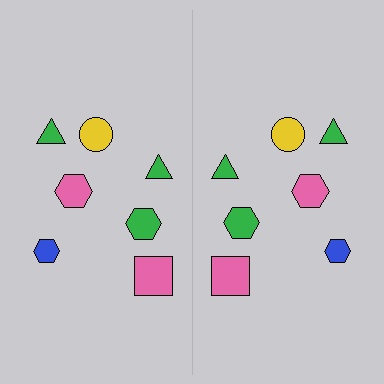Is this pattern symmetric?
Yes, this pattern has bilateral (reflection) symmetry.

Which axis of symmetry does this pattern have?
The pattern has a vertical axis of symmetry running through the center of the image.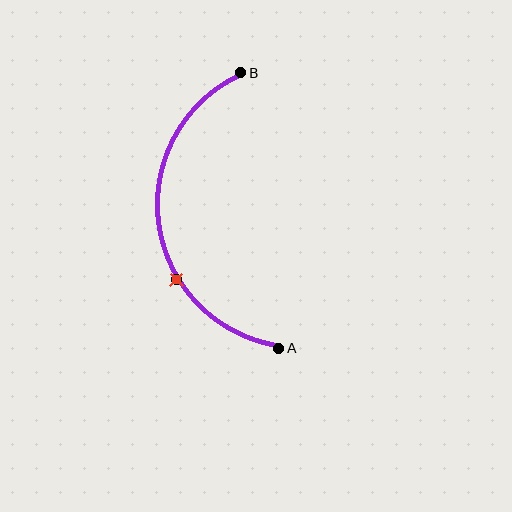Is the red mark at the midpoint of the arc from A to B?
No. The red mark lies on the arc but is closer to endpoint A. The arc midpoint would be at the point on the curve equidistant along the arc from both A and B.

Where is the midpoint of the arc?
The arc midpoint is the point on the curve farthest from the straight line joining A and B. It sits to the left of that line.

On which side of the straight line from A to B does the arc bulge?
The arc bulges to the left of the straight line connecting A and B.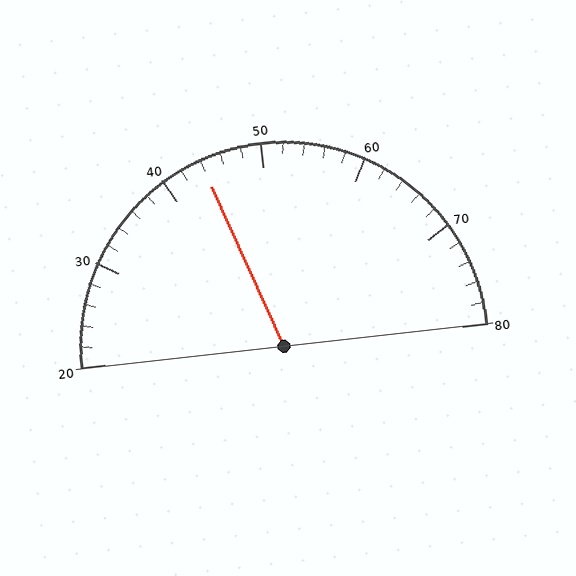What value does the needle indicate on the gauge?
The needle indicates approximately 44.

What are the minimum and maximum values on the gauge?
The gauge ranges from 20 to 80.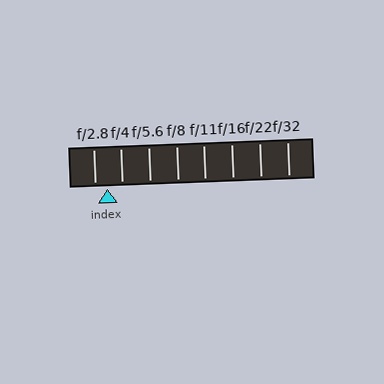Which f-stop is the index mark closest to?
The index mark is closest to f/2.8.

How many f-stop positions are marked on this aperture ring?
There are 8 f-stop positions marked.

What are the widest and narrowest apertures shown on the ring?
The widest aperture shown is f/2.8 and the narrowest is f/32.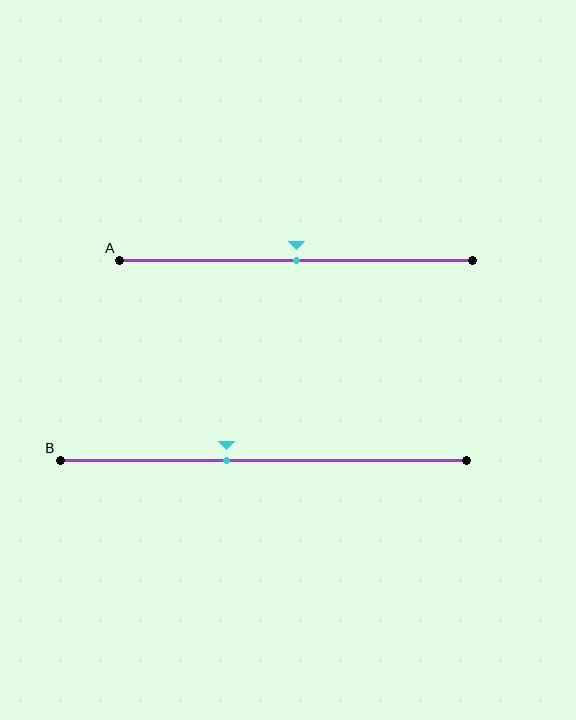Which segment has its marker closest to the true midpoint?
Segment A has its marker closest to the true midpoint.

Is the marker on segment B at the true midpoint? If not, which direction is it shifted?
No, the marker on segment B is shifted to the left by about 9% of the segment length.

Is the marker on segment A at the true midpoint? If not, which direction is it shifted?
Yes, the marker on segment A is at the true midpoint.